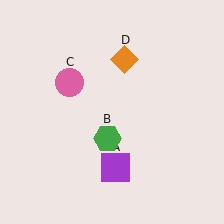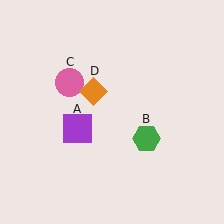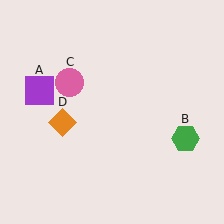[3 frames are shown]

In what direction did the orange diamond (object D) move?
The orange diamond (object D) moved down and to the left.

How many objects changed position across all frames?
3 objects changed position: purple square (object A), green hexagon (object B), orange diamond (object D).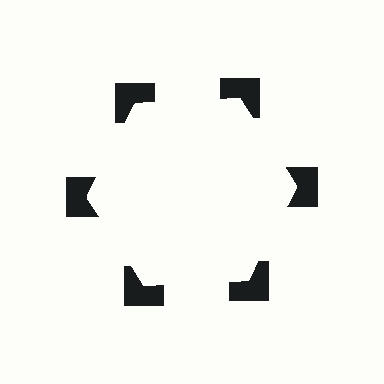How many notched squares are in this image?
There are 6 — one at each vertex of the illusory hexagon.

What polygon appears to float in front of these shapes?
An illusory hexagon — its edges are inferred from the aligned wedge cuts in the notched squares, not physically drawn.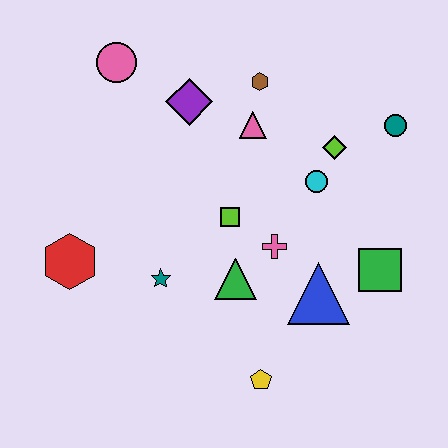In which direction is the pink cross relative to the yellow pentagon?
The pink cross is above the yellow pentagon.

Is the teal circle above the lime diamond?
Yes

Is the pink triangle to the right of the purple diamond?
Yes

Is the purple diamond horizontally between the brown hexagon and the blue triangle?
No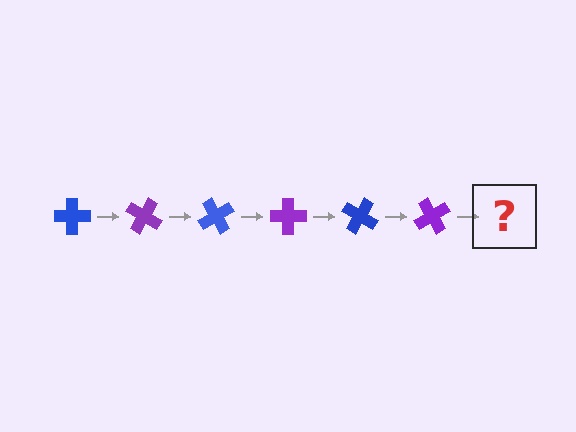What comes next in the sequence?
The next element should be a blue cross, rotated 180 degrees from the start.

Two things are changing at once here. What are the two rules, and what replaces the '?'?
The two rules are that it rotates 30 degrees each step and the color cycles through blue and purple. The '?' should be a blue cross, rotated 180 degrees from the start.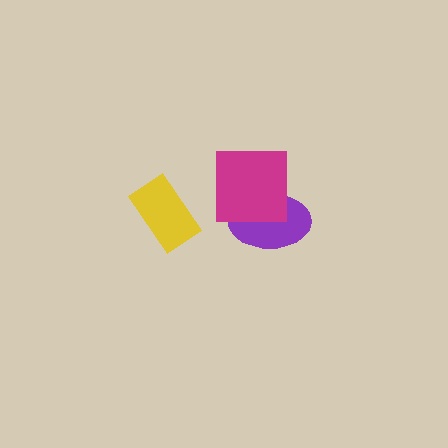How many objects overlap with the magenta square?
1 object overlaps with the magenta square.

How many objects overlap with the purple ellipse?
1 object overlaps with the purple ellipse.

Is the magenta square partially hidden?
No, no other shape covers it.